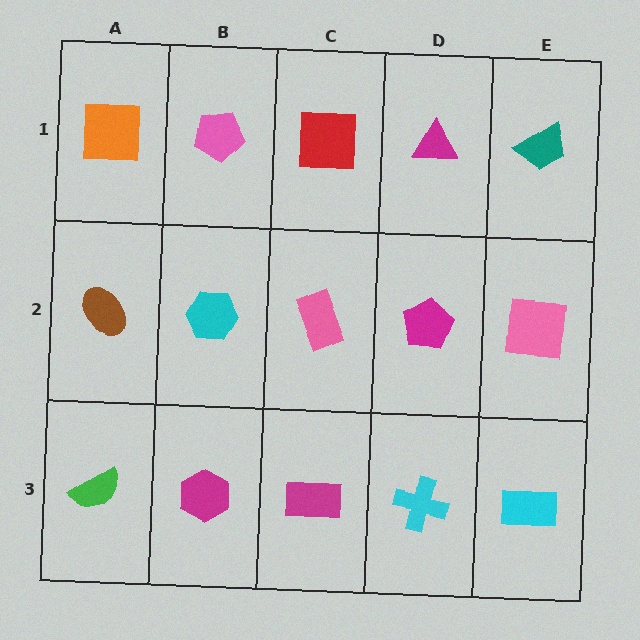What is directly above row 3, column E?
A pink square.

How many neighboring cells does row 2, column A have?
3.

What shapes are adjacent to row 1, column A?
A brown ellipse (row 2, column A), a pink pentagon (row 1, column B).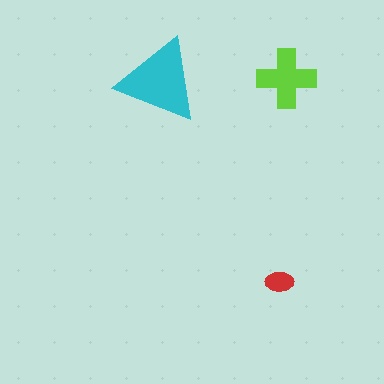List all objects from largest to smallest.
The cyan triangle, the lime cross, the red ellipse.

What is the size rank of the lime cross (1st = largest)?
2nd.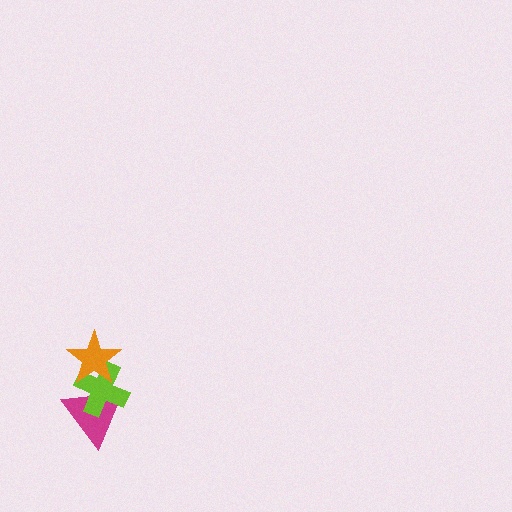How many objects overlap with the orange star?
2 objects overlap with the orange star.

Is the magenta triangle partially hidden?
Yes, it is partially covered by another shape.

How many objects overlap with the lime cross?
2 objects overlap with the lime cross.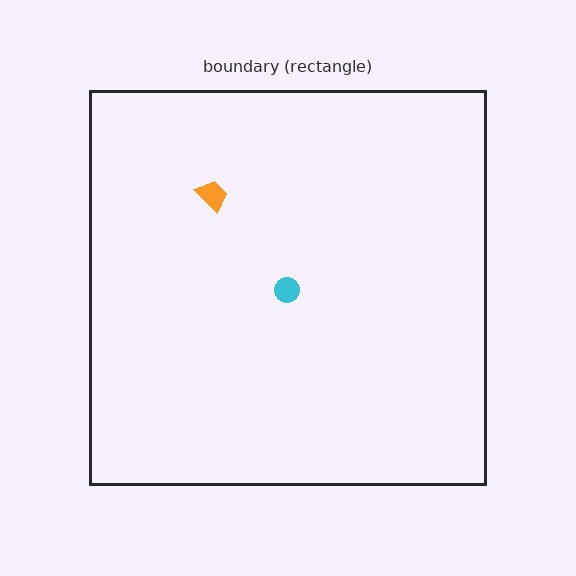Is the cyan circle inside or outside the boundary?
Inside.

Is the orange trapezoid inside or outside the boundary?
Inside.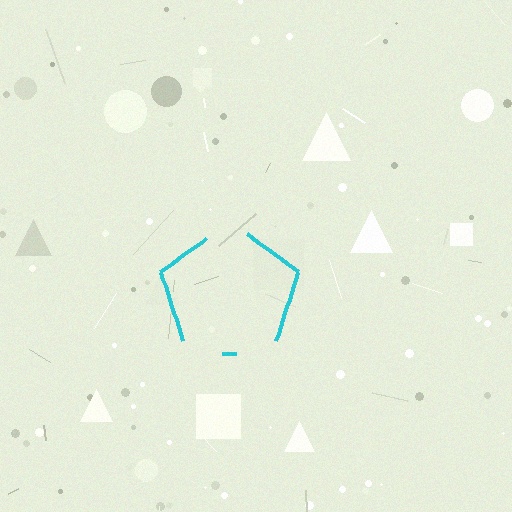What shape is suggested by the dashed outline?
The dashed outline suggests a pentagon.